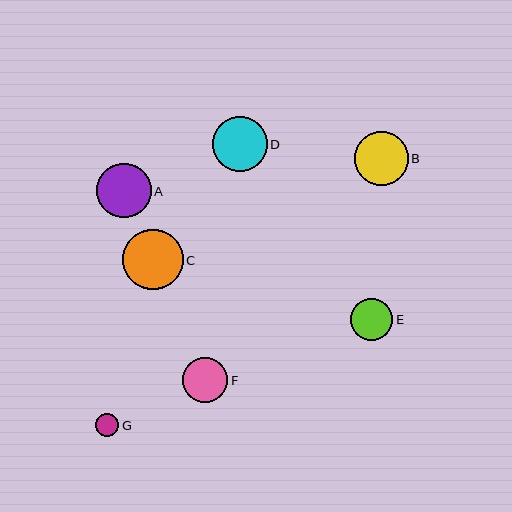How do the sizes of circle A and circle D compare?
Circle A and circle D are approximately the same size.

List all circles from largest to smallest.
From largest to smallest: C, A, D, B, F, E, G.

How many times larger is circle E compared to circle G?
Circle E is approximately 1.9 times the size of circle G.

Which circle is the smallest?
Circle G is the smallest with a size of approximately 23 pixels.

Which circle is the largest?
Circle C is the largest with a size of approximately 60 pixels.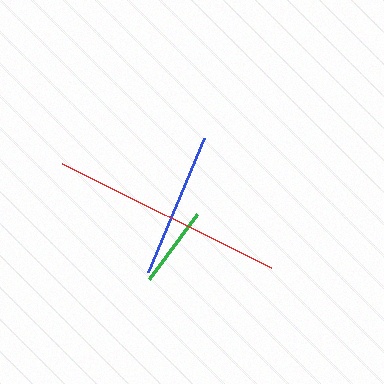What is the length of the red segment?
The red segment is approximately 234 pixels long.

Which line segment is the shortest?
The green line is the shortest at approximately 81 pixels.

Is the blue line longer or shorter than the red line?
The red line is longer than the blue line.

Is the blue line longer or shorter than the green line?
The blue line is longer than the green line.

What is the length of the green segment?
The green segment is approximately 81 pixels long.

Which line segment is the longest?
The red line is the longest at approximately 234 pixels.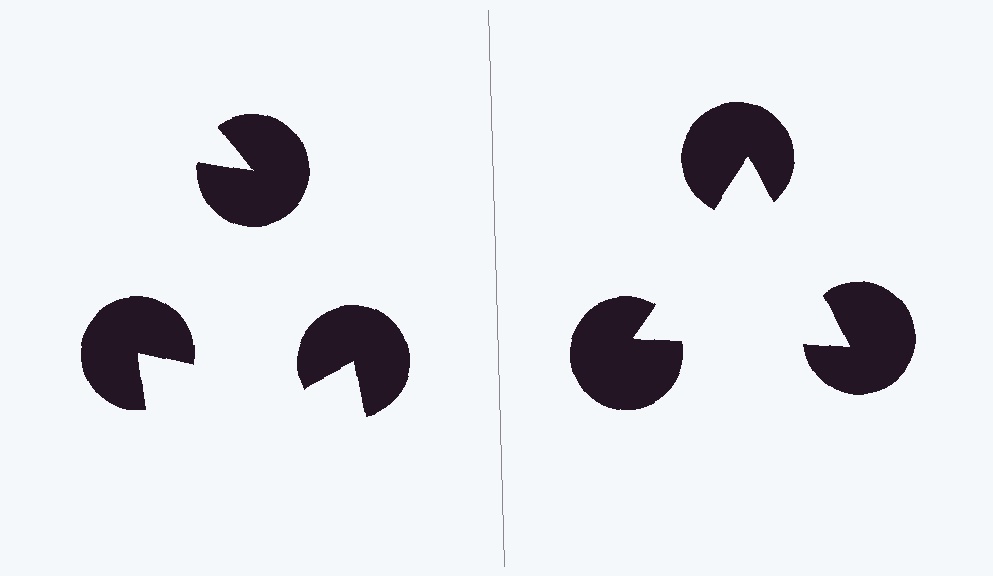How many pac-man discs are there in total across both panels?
6 — 3 on each side.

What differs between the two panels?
The pac-man discs are positioned identically on both sides; only the wedge orientations differ. On the right they align to a triangle; on the left they are misaligned.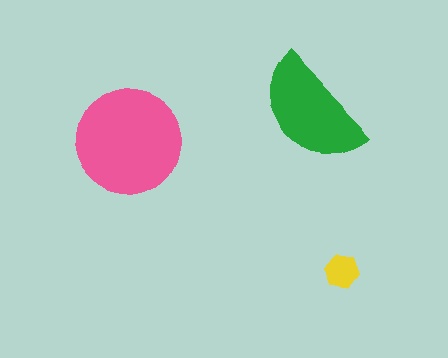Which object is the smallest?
The yellow hexagon.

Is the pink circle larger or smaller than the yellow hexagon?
Larger.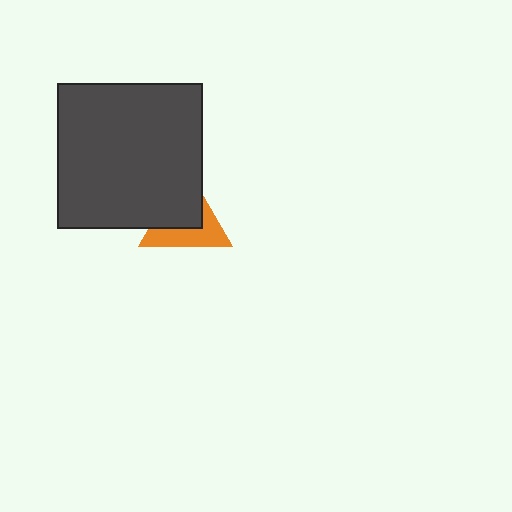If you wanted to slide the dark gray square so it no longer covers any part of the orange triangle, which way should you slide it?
Slide it toward the upper-left — that is the most direct way to separate the two shapes.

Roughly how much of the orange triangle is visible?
About half of it is visible (roughly 47%).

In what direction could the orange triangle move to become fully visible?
The orange triangle could move toward the lower-right. That would shift it out from behind the dark gray square entirely.